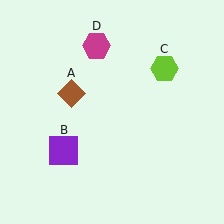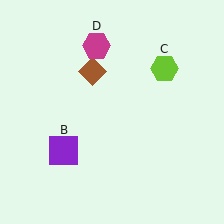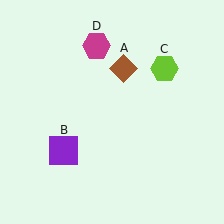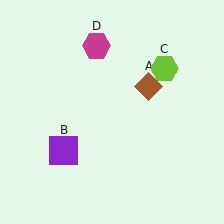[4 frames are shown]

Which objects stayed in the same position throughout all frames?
Purple square (object B) and lime hexagon (object C) and magenta hexagon (object D) remained stationary.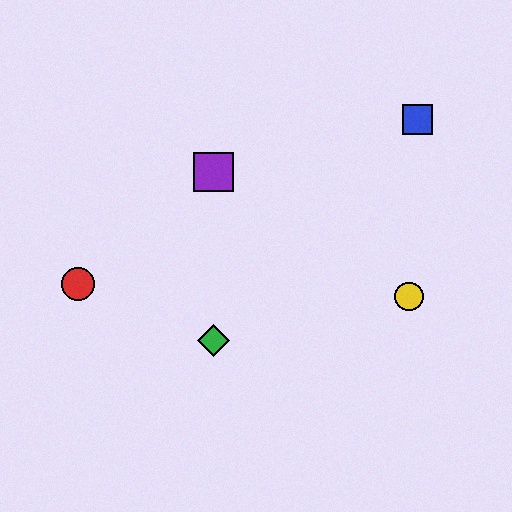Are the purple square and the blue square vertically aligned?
No, the purple square is at x≈214 and the blue square is at x≈418.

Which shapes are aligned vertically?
The green diamond, the purple square are aligned vertically.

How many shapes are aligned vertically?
2 shapes (the green diamond, the purple square) are aligned vertically.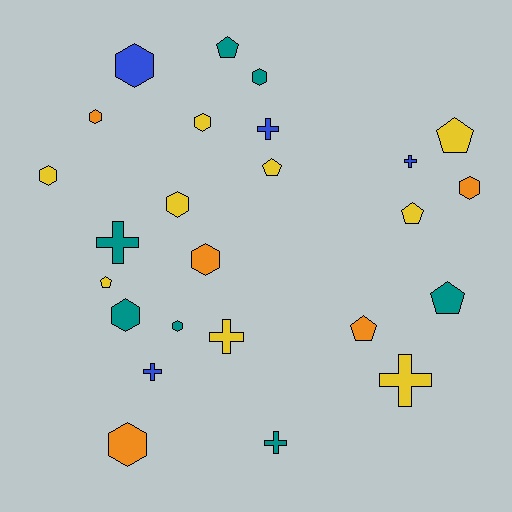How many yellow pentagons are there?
There are 4 yellow pentagons.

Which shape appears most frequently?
Hexagon, with 11 objects.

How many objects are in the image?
There are 25 objects.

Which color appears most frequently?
Yellow, with 9 objects.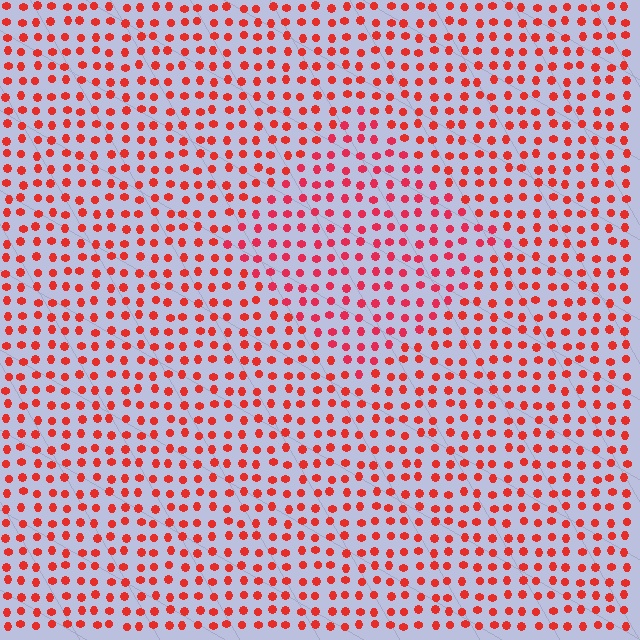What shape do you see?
I see a diamond.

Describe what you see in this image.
The image is filled with small red elements in a uniform arrangement. A diamond-shaped region is visible where the elements are tinted to a slightly different hue, forming a subtle color boundary.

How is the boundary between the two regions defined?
The boundary is defined purely by a slight shift in hue (about 15 degrees). Spacing, size, and orientation are identical on both sides.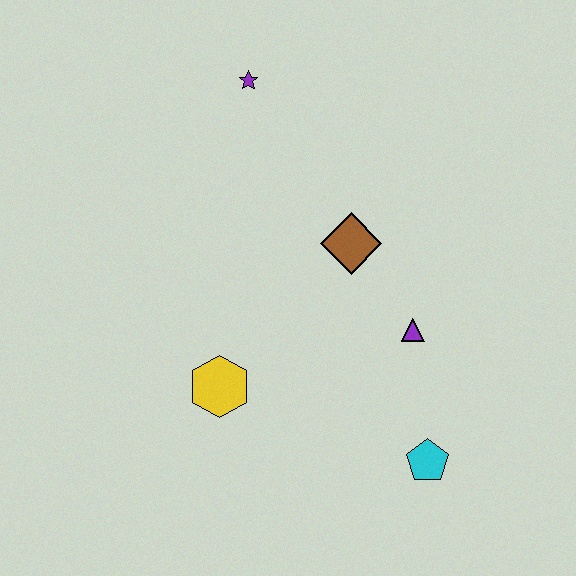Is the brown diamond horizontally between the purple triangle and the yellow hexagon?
Yes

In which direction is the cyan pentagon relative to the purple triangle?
The cyan pentagon is below the purple triangle.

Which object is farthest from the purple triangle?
The purple star is farthest from the purple triangle.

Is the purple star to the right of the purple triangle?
No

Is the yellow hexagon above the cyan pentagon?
Yes